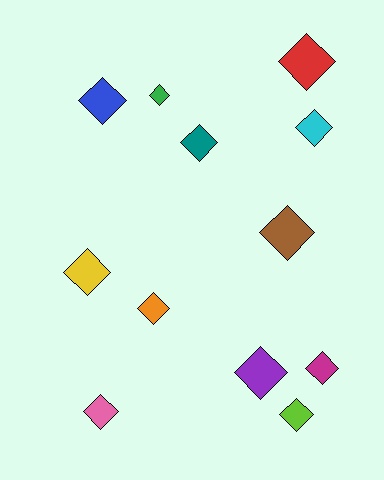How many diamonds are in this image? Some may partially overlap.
There are 12 diamonds.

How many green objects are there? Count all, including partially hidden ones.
There is 1 green object.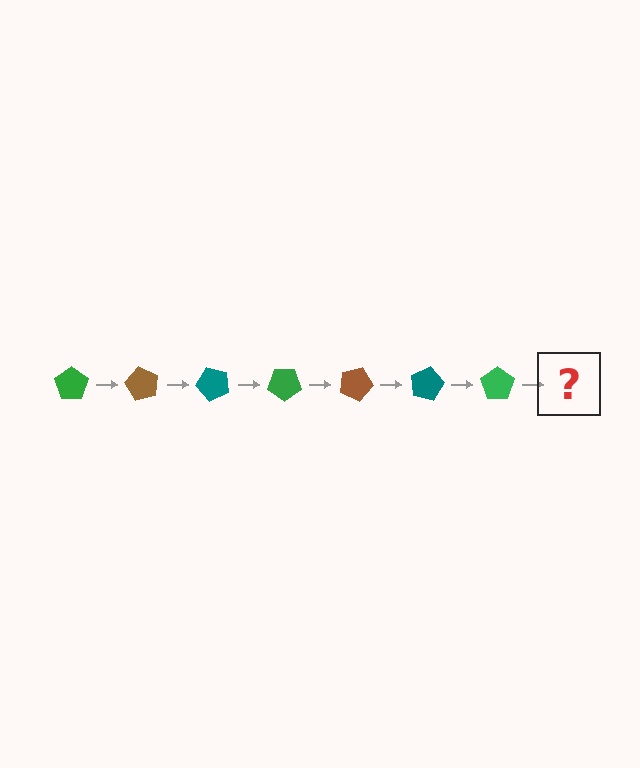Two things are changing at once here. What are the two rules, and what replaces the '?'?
The two rules are that it rotates 60 degrees each step and the color cycles through green, brown, and teal. The '?' should be a brown pentagon, rotated 420 degrees from the start.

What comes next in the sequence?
The next element should be a brown pentagon, rotated 420 degrees from the start.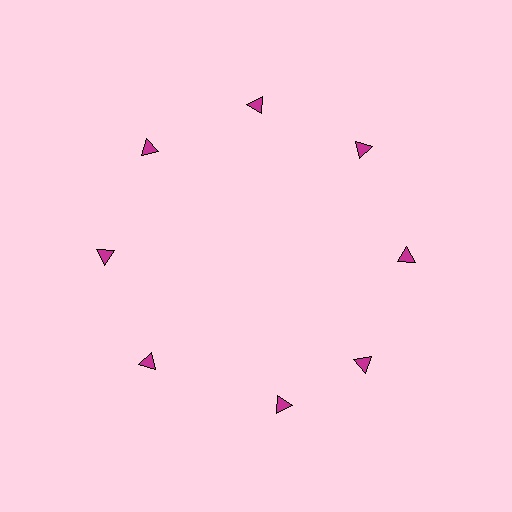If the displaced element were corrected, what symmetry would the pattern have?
It would have 8-fold rotational symmetry — the pattern would map onto itself every 45 degrees.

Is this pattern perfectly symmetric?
No. The 8 magenta triangles are arranged in a ring, but one element near the 6 o'clock position is rotated out of alignment along the ring, breaking the 8-fold rotational symmetry.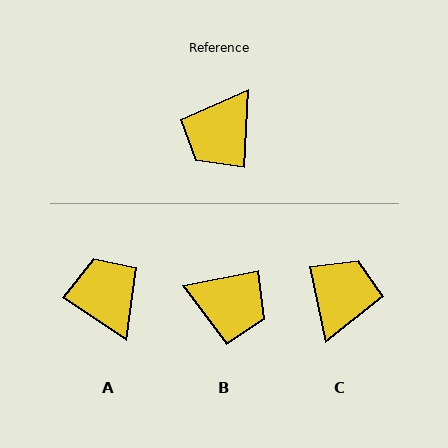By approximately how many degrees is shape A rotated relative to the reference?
Approximately 121 degrees clockwise.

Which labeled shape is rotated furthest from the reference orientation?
C, about 165 degrees away.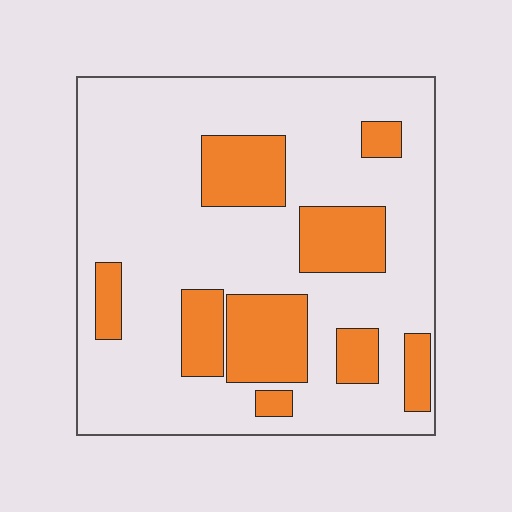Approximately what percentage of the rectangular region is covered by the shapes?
Approximately 25%.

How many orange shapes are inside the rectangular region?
9.